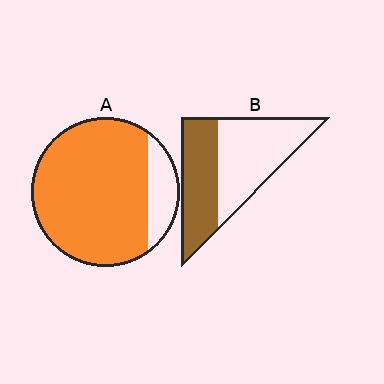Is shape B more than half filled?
No.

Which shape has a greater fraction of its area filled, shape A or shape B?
Shape A.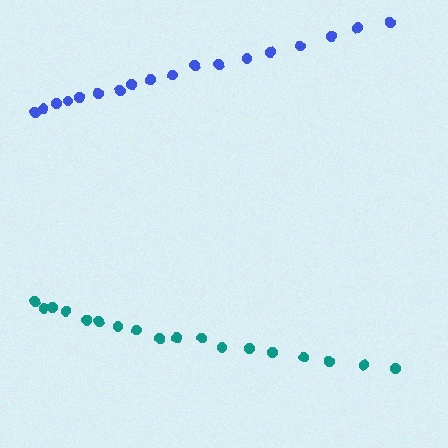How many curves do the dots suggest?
There are 2 distinct paths.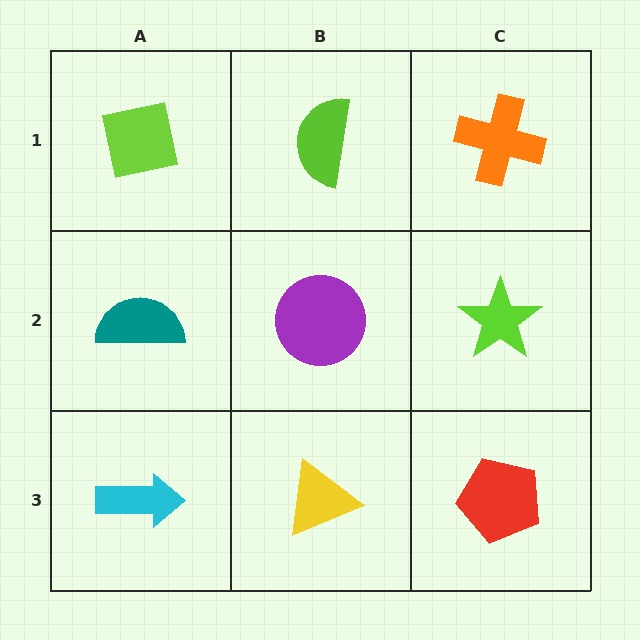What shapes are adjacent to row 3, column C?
A lime star (row 2, column C), a yellow triangle (row 3, column B).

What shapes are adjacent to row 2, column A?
A lime square (row 1, column A), a cyan arrow (row 3, column A), a purple circle (row 2, column B).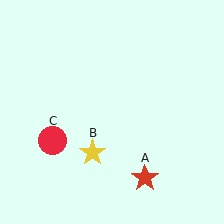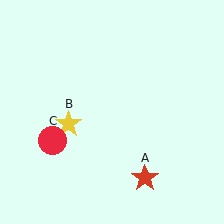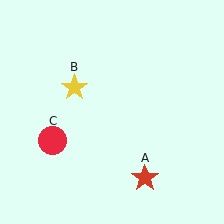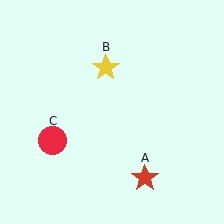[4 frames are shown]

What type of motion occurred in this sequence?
The yellow star (object B) rotated clockwise around the center of the scene.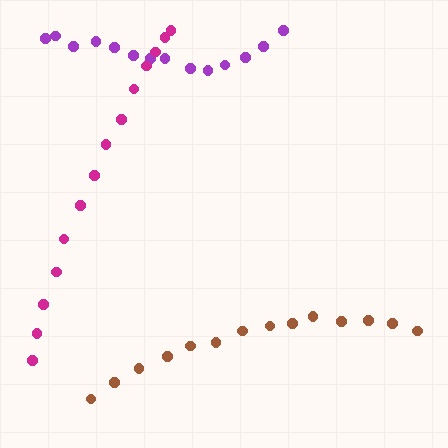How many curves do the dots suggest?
There are 3 distinct paths.